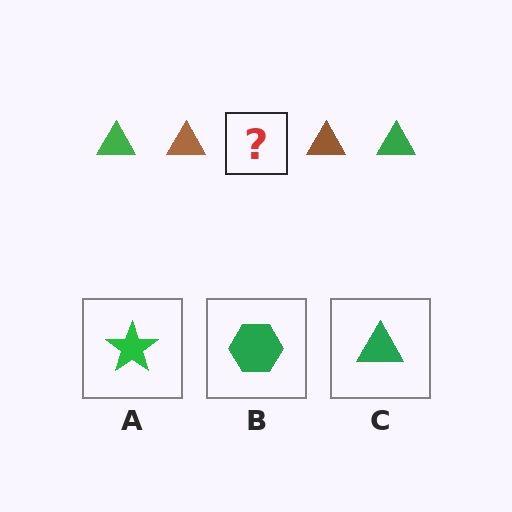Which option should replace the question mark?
Option C.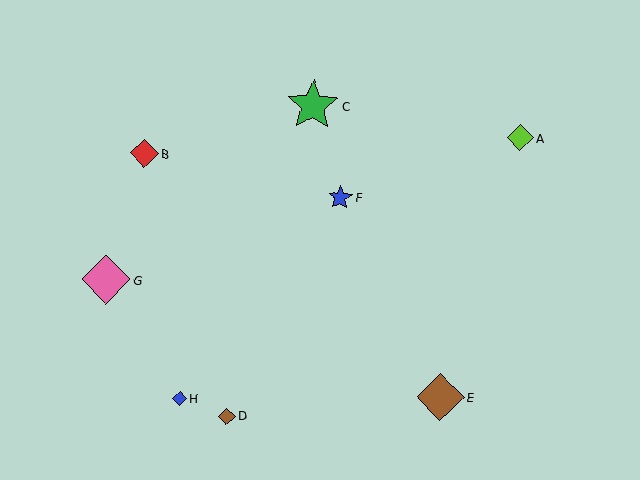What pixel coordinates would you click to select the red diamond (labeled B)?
Click at (144, 153) to select the red diamond B.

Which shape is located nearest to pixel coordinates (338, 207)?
The blue star (labeled F) at (340, 198) is nearest to that location.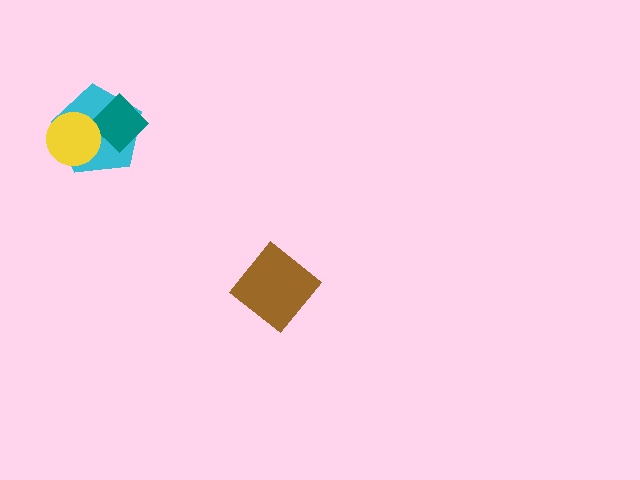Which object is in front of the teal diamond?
The yellow circle is in front of the teal diamond.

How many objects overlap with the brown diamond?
0 objects overlap with the brown diamond.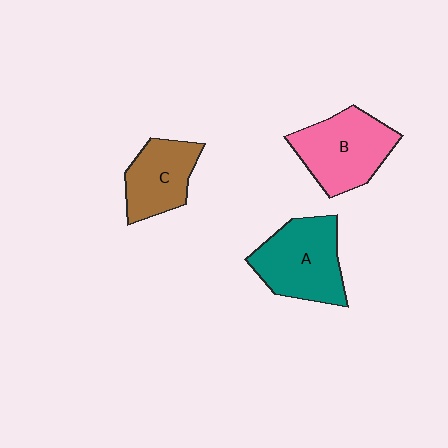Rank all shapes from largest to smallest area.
From largest to smallest: A (teal), B (pink), C (brown).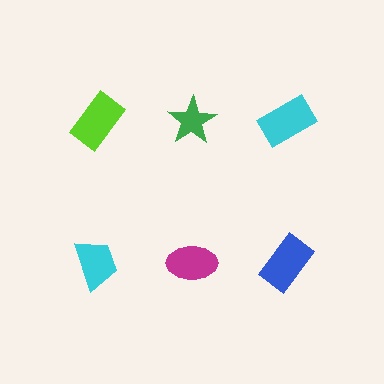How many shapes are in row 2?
3 shapes.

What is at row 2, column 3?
A blue rectangle.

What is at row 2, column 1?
A cyan trapezoid.